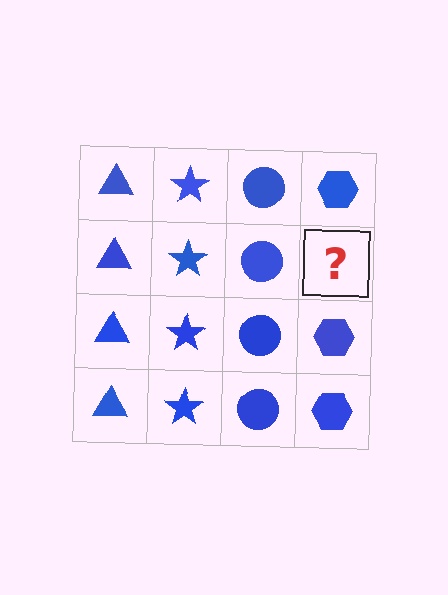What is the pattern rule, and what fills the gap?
The rule is that each column has a consistent shape. The gap should be filled with a blue hexagon.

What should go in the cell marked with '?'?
The missing cell should contain a blue hexagon.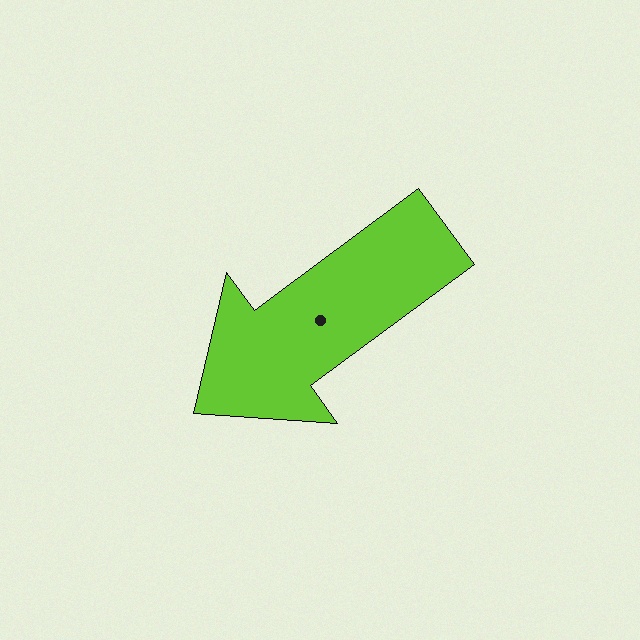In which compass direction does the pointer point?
Southwest.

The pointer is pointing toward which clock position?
Roughly 8 o'clock.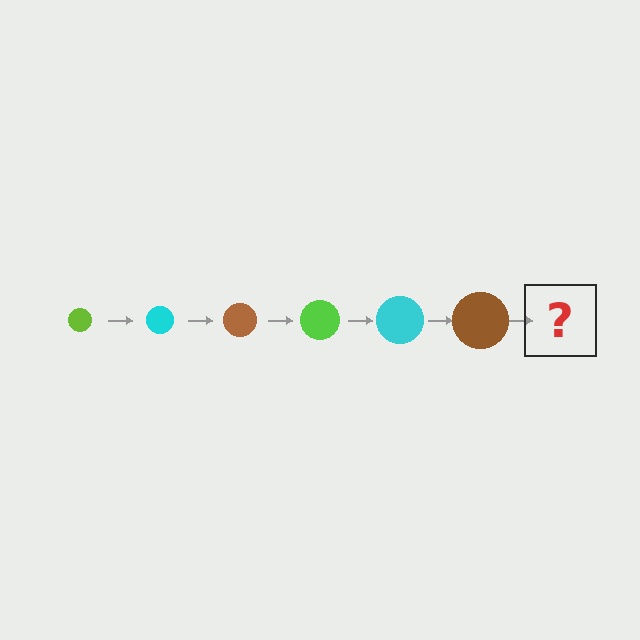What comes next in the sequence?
The next element should be a lime circle, larger than the previous one.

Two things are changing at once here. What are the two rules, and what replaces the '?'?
The two rules are that the circle grows larger each step and the color cycles through lime, cyan, and brown. The '?' should be a lime circle, larger than the previous one.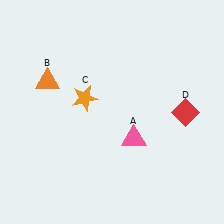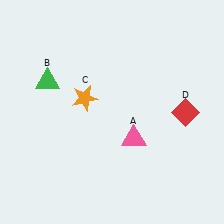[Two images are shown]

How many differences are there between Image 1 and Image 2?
There is 1 difference between the two images.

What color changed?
The triangle (B) changed from orange in Image 1 to green in Image 2.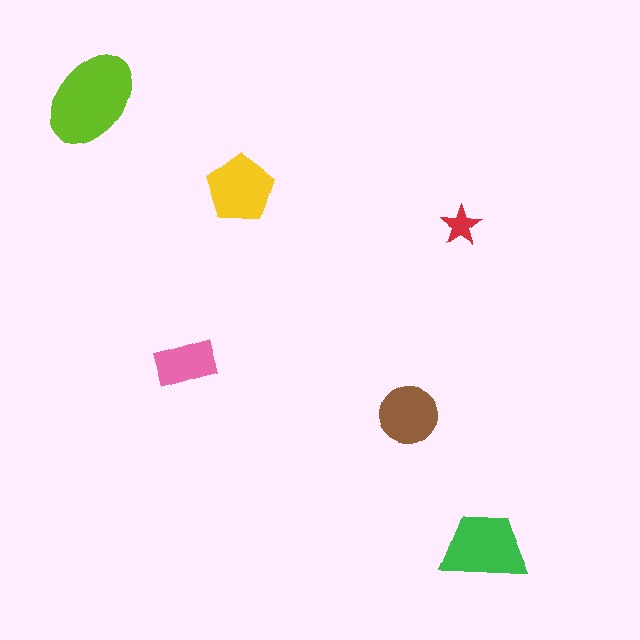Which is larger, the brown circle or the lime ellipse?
The lime ellipse.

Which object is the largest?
The lime ellipse.